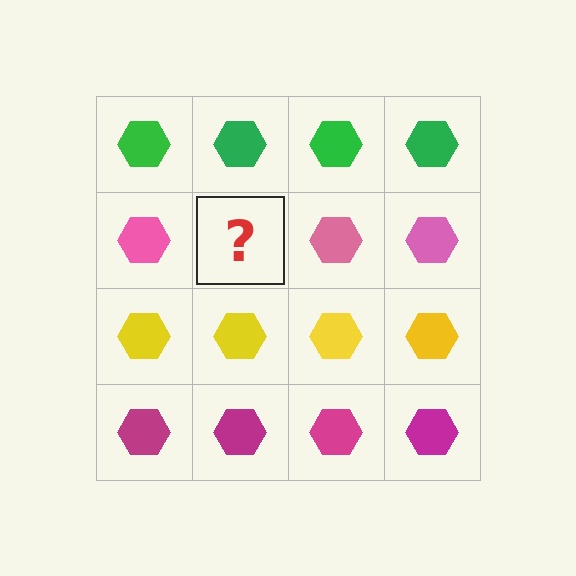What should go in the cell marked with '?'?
The missing cell should contain a pink hexagon.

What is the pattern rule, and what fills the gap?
The rule is that each row has a consistent color. The gap should be filled with a pink hexagon.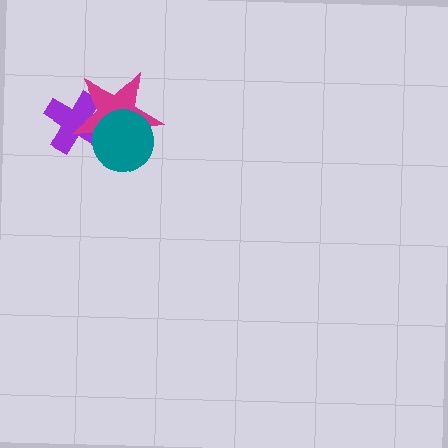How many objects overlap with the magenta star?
2 objects overlap with the magenta star.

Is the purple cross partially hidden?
Yes, it is partially covered by another shape.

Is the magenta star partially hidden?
Yes, it is partially covered by another shape.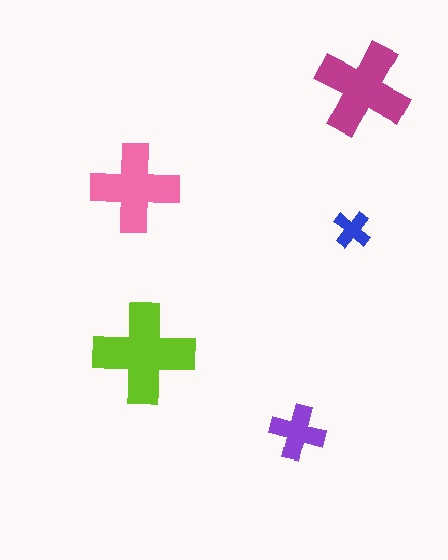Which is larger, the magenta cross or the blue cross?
The magenta one.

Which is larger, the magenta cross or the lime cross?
The lime one.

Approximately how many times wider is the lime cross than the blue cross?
About 2.5 times wider.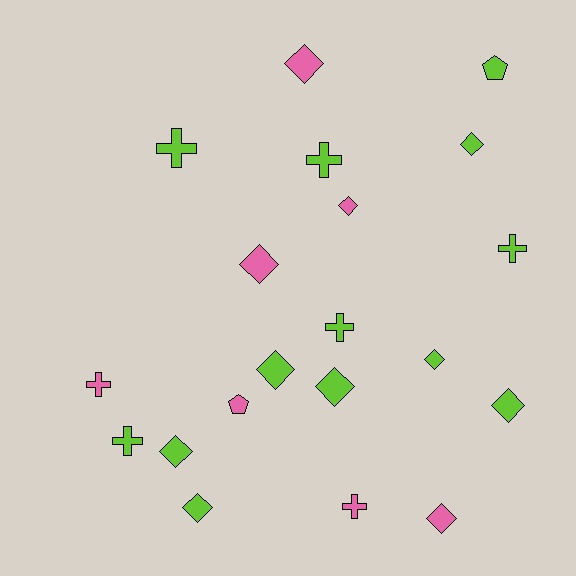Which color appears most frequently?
Lime, with 13 objects.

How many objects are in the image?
There are 20 objects.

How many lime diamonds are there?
There are 7 lime diamonds.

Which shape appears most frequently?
Diamond, with 11 objects.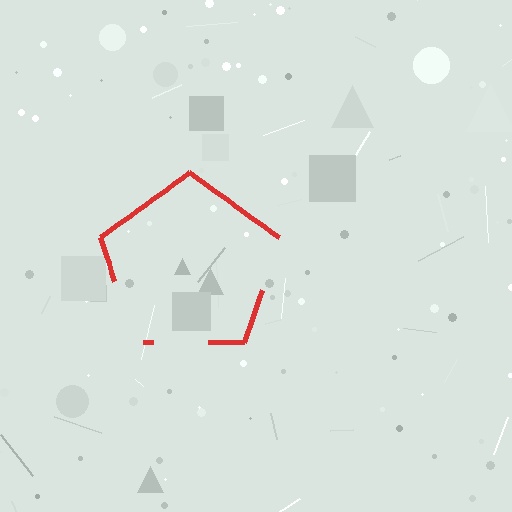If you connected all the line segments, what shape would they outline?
They would outline a pentagon.